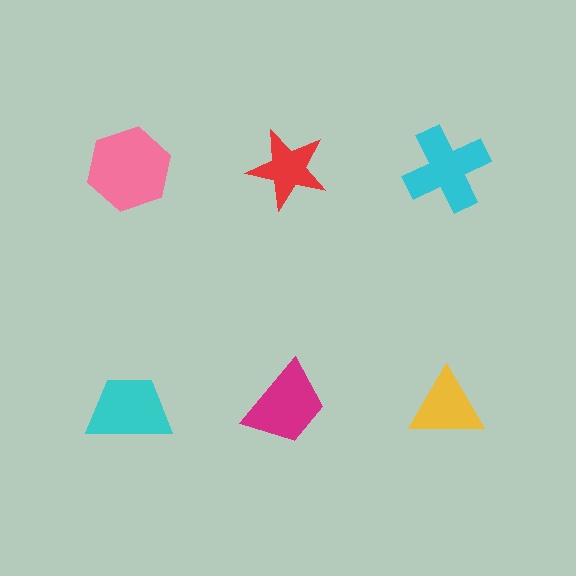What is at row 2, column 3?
A yellow triangle.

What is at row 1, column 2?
A red star.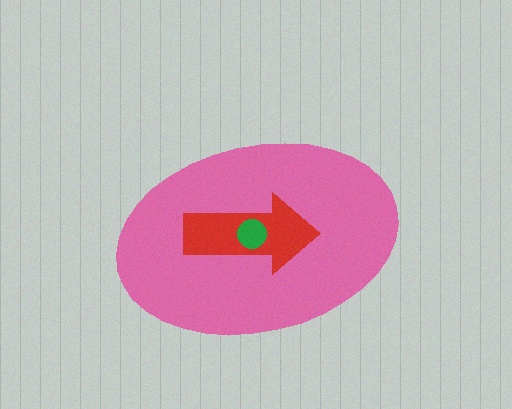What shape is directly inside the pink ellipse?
The red arrow.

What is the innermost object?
The green circle.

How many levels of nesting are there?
3.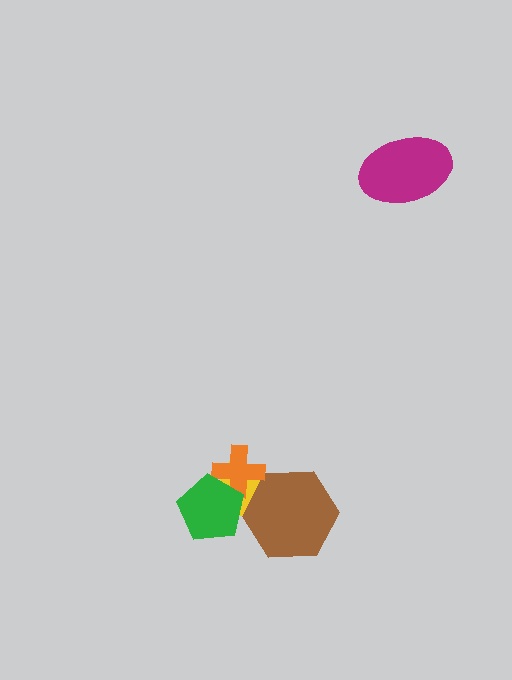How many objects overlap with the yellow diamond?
3 objects overlap with the yellow diamond.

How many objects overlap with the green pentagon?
2 objects overlap with the green pentagon.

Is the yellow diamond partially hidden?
Yes, it is partially covered by another shape.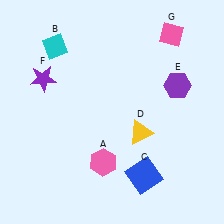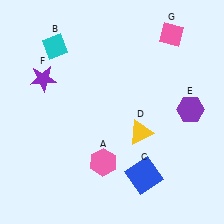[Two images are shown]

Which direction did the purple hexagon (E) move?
The purple hexagon (E) moved down.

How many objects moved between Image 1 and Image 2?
1 object moved between the two images.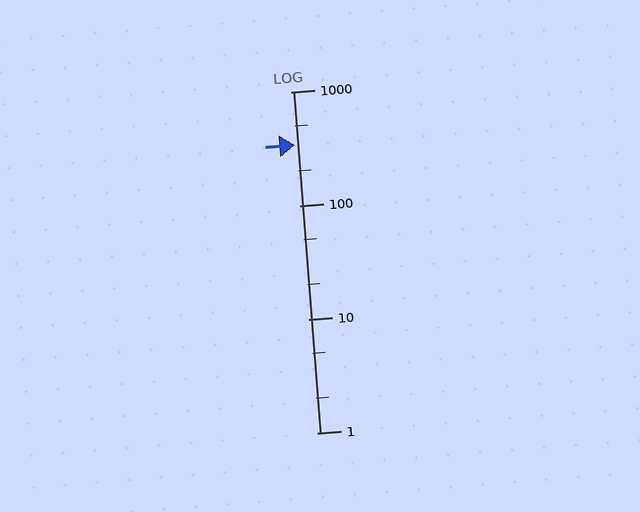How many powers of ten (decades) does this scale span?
The scale spans 3 decades, from 1 to 1000.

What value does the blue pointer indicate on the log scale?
The pointer indicates approximately 340.